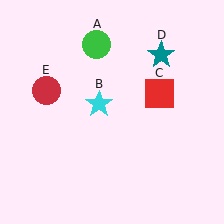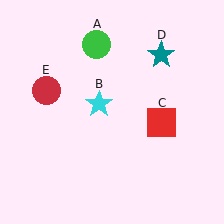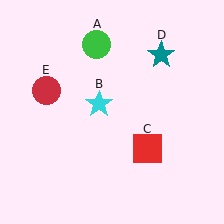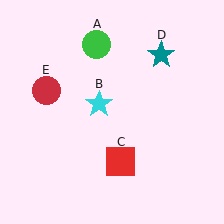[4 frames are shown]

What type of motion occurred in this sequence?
The red square (object C) rotated clockwise around the center of the scene.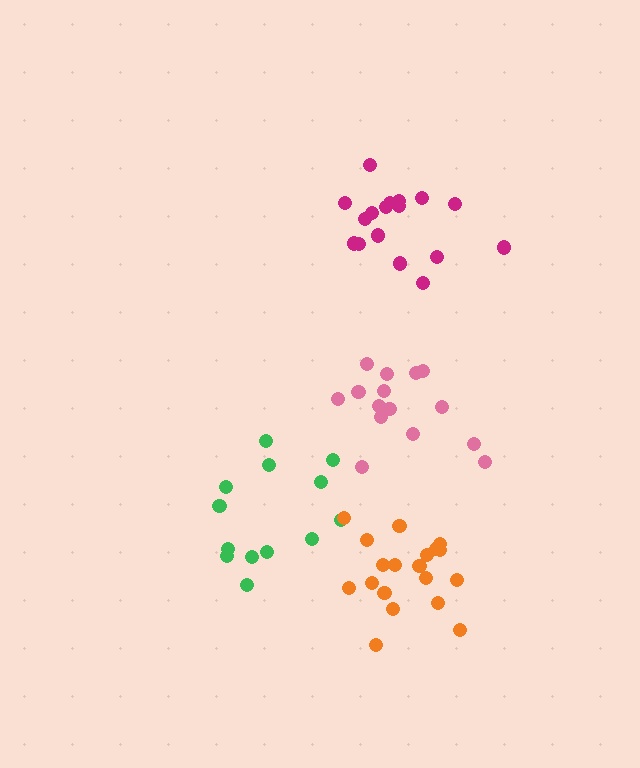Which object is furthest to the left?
The green cluster is leftmost.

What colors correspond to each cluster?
The clusters are colored: green, pink, magenta, orange.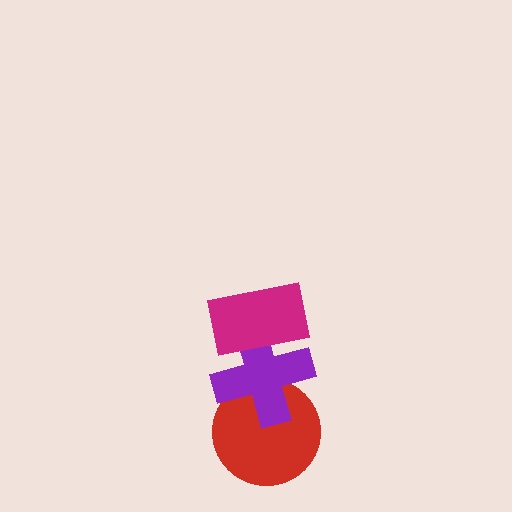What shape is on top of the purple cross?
The magenta rectangle is on top of the purple cross.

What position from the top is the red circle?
The red circle is 3rd from the top.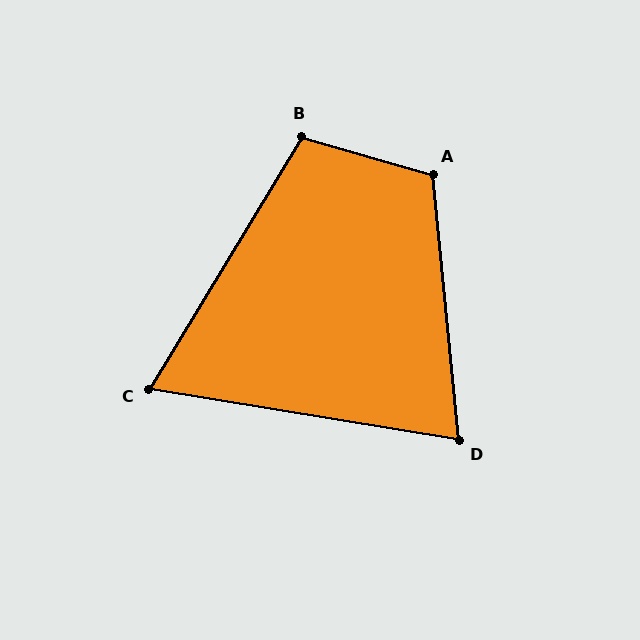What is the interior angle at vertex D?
Approximately 75 degrees (acute).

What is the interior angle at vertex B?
Approximately 105 degrees (obtuse).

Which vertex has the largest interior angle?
A, at approximately 112 degrees.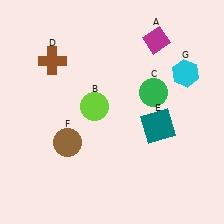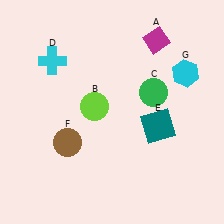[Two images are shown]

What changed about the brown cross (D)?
In Image 1, D is brown. In Image 2, it changed to cyan.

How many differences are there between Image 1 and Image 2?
There is 1 difference between the two images.